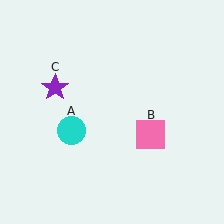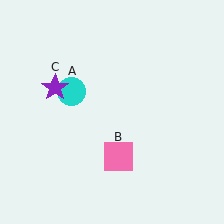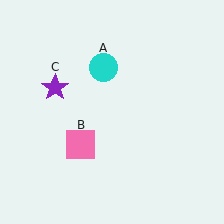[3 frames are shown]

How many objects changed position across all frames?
2 objects changed position: cyan circle (object A), pink square (object B).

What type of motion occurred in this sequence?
The cyan circle (object A), pink square (object B) rotated clockwise around the center of the scene.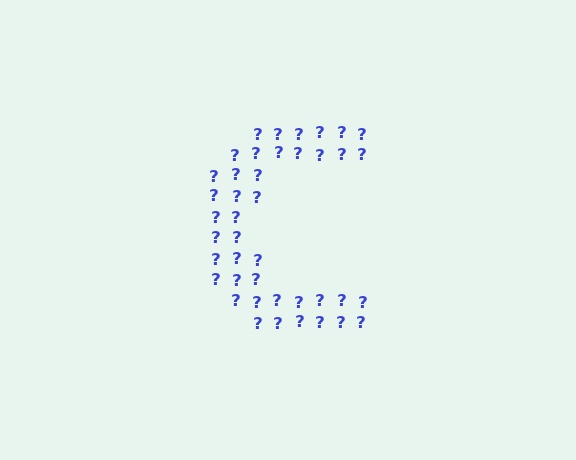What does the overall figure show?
The overall figure shows the letter C.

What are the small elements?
The small elements are question marks.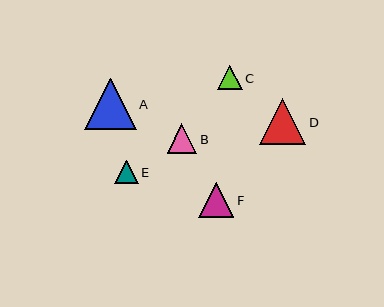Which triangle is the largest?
Triangle A is the largest with a size of approximately 52 pixels.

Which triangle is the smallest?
Triangle E is the smallest with a size of approximately 23 pixels.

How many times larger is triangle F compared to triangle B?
Triangle F is approximately 1.2 times the size of triangle B.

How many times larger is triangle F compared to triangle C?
Triangle F is approximately 1.4 times the size of triangle C.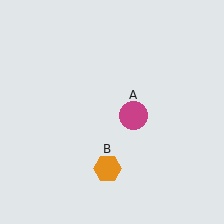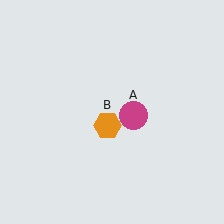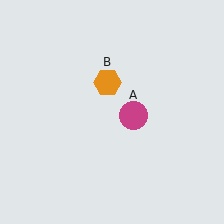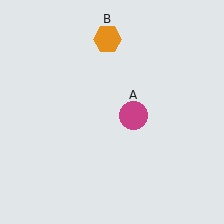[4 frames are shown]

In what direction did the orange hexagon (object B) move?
The orange hexagon (object B) moved up.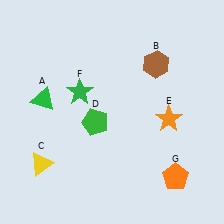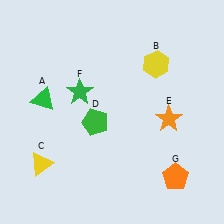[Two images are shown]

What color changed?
The hexagon (B) changed from brown in Image 1 to yellow in Image 2.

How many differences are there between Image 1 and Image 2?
There is 1 difference between the two images.